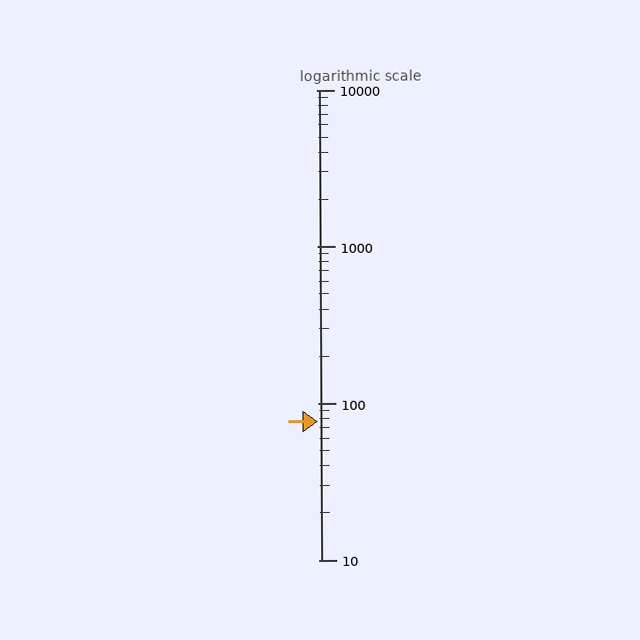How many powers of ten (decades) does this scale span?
The scale spans 3 decades, from 10 to 10000.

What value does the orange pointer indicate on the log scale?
The pointer indicates approximately 77.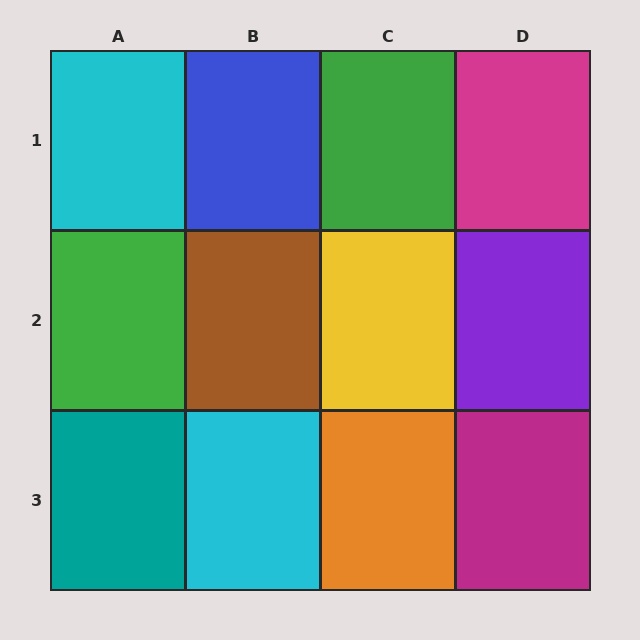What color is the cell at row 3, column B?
Cyan.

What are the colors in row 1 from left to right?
Cyan, blue, green, magenta.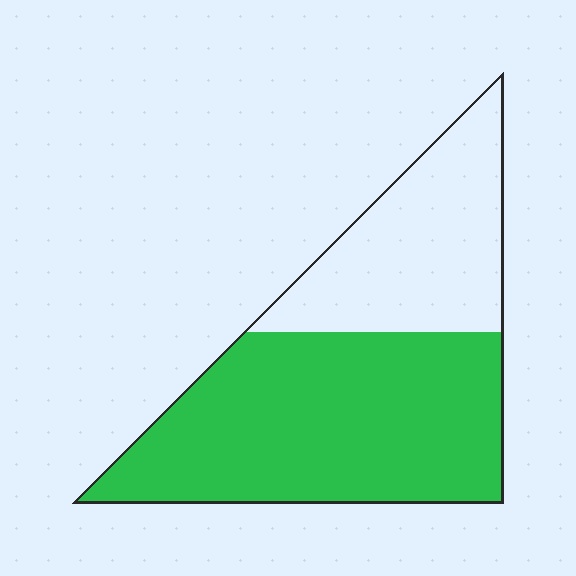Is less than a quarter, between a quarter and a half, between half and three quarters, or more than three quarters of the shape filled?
Between half and three quarters.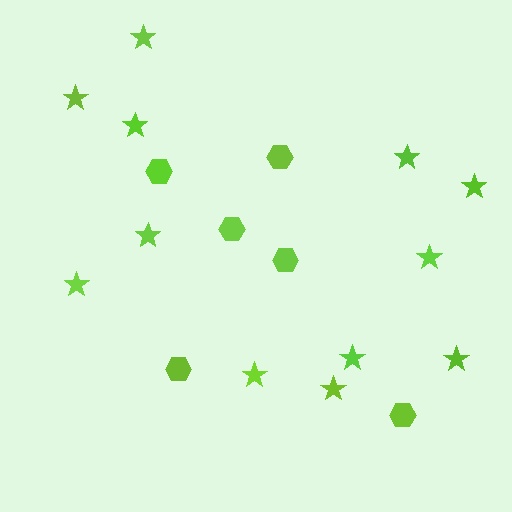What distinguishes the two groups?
There are 2 groups: one group of hexagons (6) and one group of stars (12).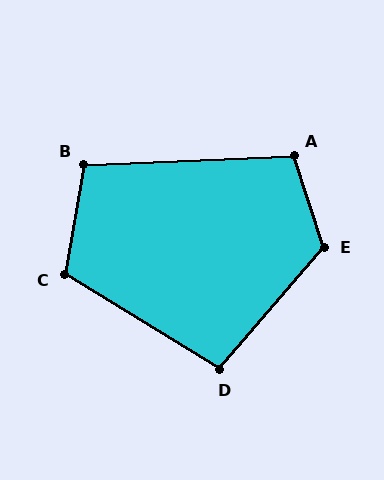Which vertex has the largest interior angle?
E, at approximately 121 degrees.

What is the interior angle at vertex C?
Approximately 112 degrees (obtuse).